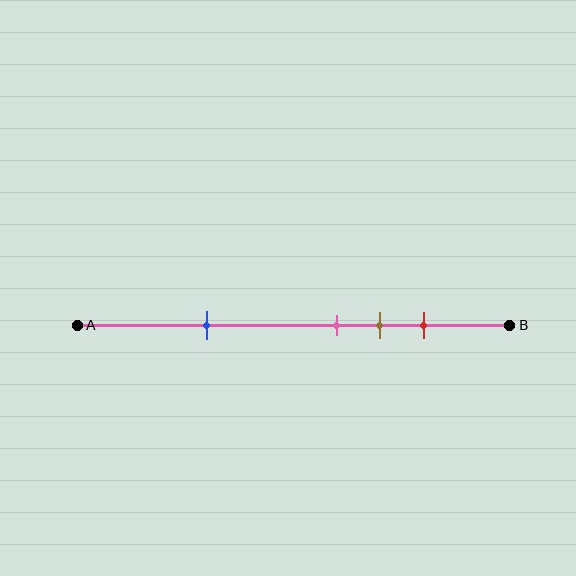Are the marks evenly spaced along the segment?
No, the marks are not evenly spaced.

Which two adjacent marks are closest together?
The pink and brown marks are the closest adjacent pair.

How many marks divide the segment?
There are 4 marks dividing the segment.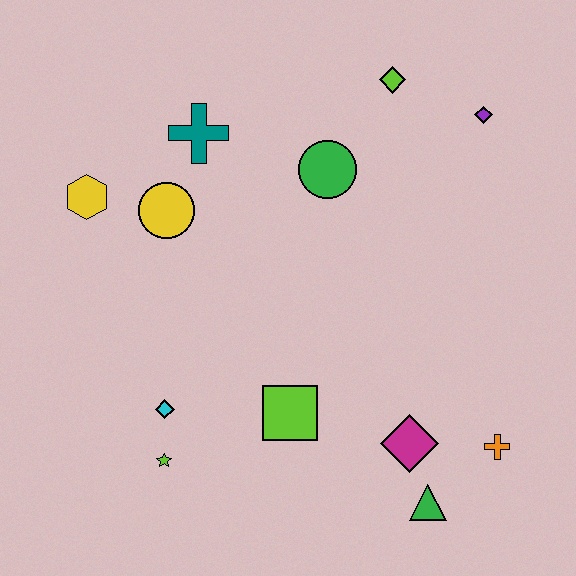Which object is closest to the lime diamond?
The purple diamond is closest to the lime diamond.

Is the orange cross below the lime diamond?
Yes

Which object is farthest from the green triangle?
The yellow hexagon is farthest from the green triangle.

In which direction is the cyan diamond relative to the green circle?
The cyan diamond is below the green circle.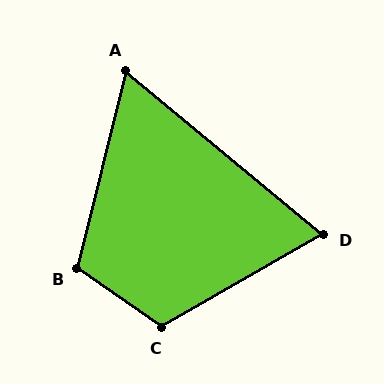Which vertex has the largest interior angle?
C, at approximately 116 degrees.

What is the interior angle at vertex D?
Approximately 69 degrees (acute).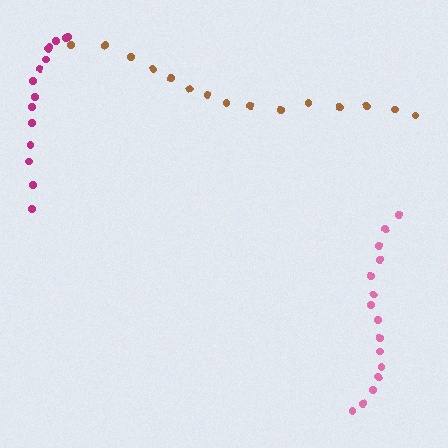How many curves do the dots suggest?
There are 3 distinct paths.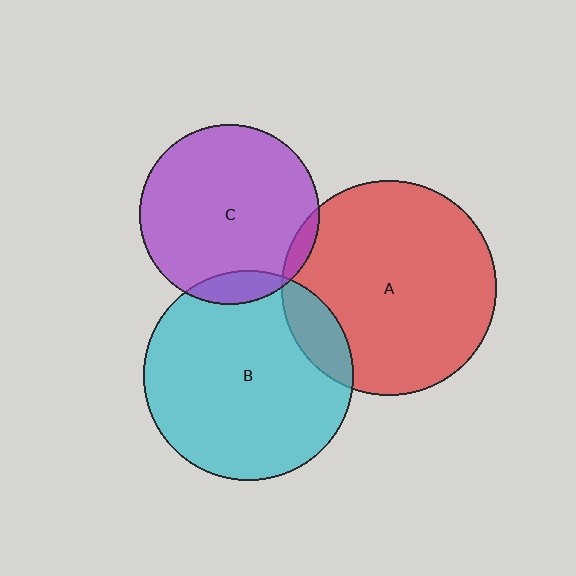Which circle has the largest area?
Circle A (red).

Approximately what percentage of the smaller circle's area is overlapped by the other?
Approximately 10%.